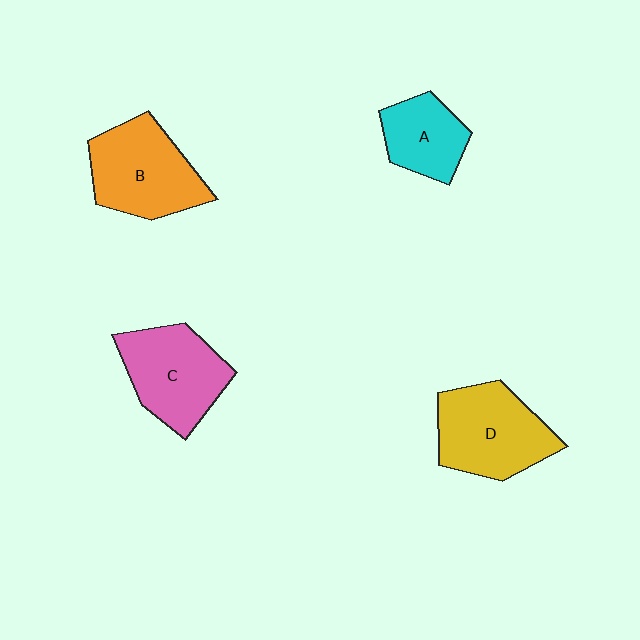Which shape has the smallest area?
Shape A (cyan).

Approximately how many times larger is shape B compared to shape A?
Approximately 1.6 times.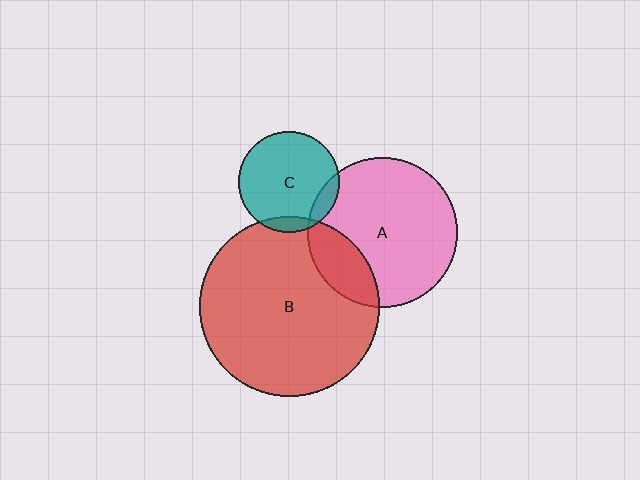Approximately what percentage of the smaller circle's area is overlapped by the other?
Approximately 20%.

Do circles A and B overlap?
Yes.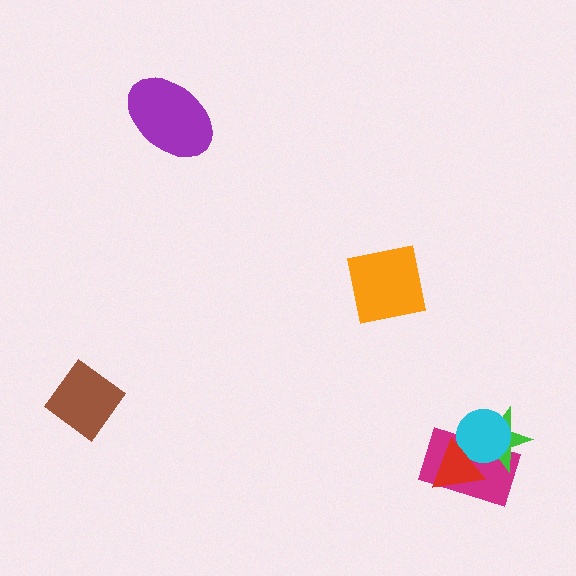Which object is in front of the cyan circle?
The red triangle is in front of the cyan circle.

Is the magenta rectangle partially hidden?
Yes, it is partially covered by another shape.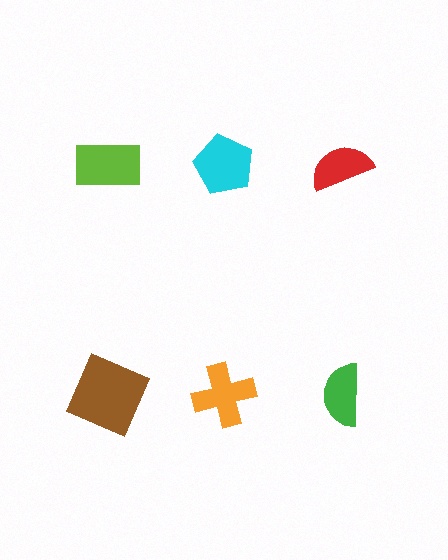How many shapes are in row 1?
3 shapes.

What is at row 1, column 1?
A lime rectangle.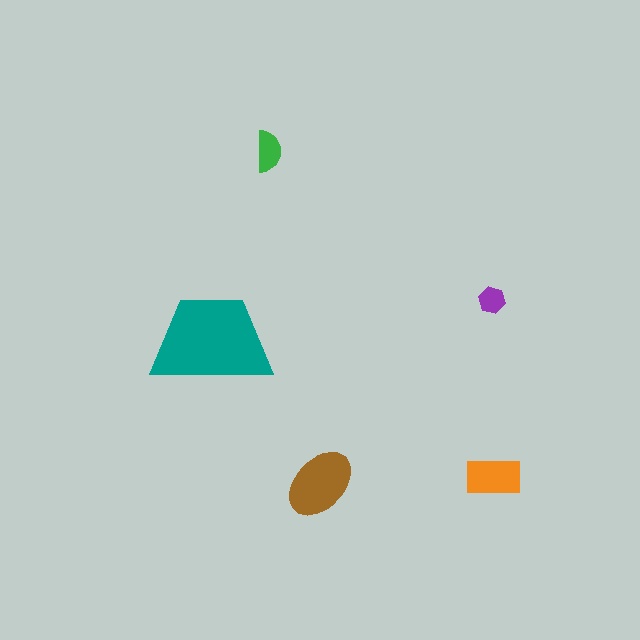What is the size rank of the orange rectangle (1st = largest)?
3rd.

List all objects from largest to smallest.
The teal trapezoid, the brown ellipse, the orange rectangle, the green semicircle, the purple hexagon.